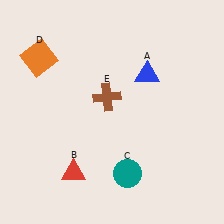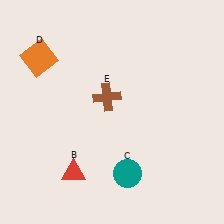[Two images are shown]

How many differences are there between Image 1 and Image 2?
There is 1 difference between the two images.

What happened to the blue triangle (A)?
The blue triangle (A) was removed in Image 2. It was in the top-right area of Image 1.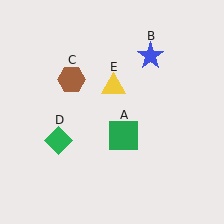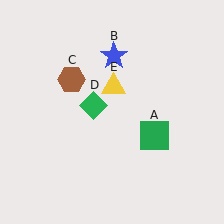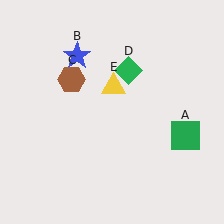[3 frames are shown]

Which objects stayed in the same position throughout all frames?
Brown hexagon (object C) and yellow triangle (object E) remained stationary.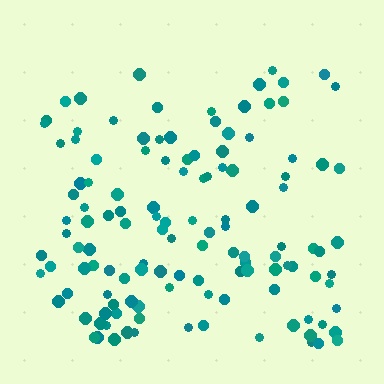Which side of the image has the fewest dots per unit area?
The top.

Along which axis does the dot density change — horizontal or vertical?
Vertical.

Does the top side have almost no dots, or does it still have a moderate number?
Still a moderate number, just noticeably fewer than the bottom.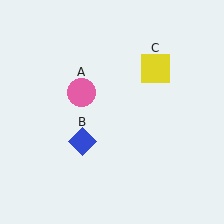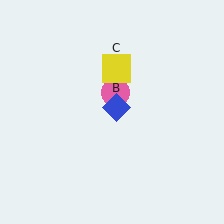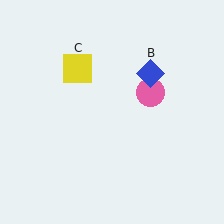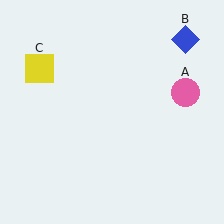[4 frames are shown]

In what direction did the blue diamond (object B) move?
The blue diamond (object B) moved up and to the right.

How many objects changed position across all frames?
3 objects changed position: pink circle (object A), blue diamond (object B), yellow square (object C).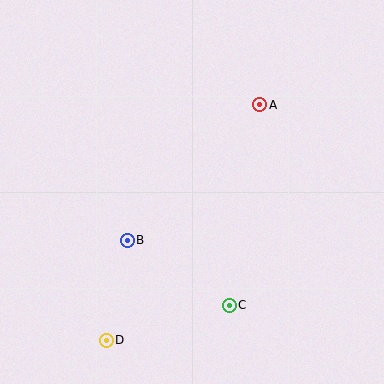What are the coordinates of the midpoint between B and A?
The midpoint between B and A is at (194, 173).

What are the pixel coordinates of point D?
Point D is at (106, 340).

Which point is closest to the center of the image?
Point B at (127, 240) is closest to the center.